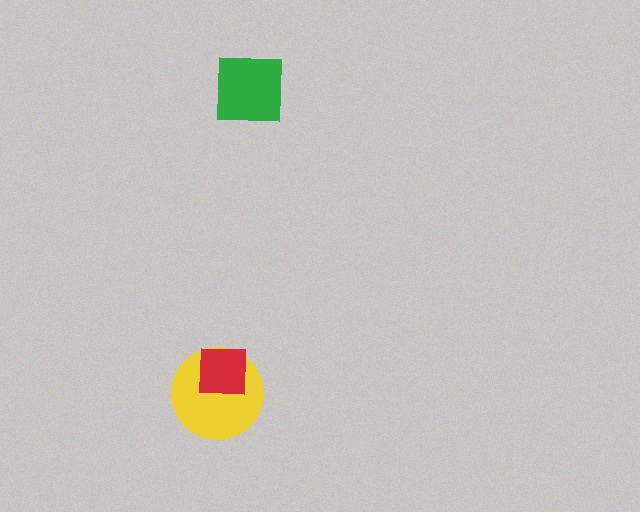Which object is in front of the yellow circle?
The red square is in front of the yellow circle.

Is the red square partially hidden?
No, no other shape covers it.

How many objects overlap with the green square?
0 objects overlap with the green square.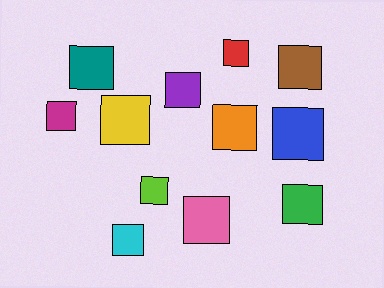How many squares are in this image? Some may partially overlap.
There are 12 squares.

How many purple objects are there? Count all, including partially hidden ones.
There is 1 purple object.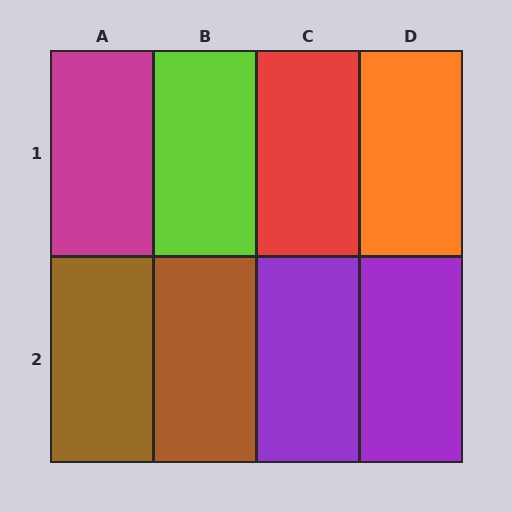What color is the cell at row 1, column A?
Magenta.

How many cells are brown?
2 cells are brown.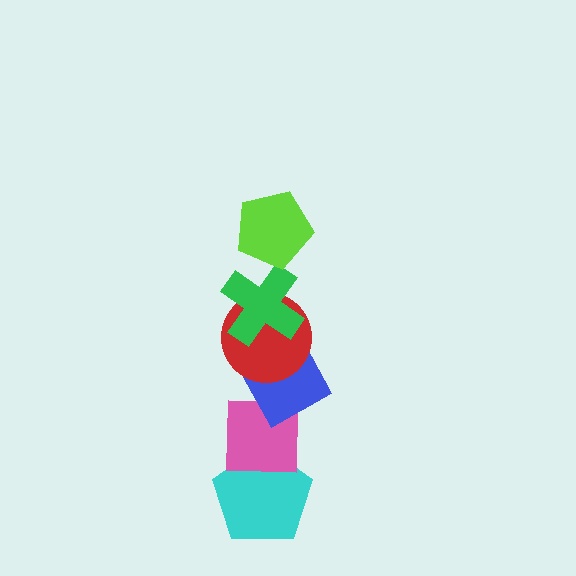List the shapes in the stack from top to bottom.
From top to bottom: the lime pentagon, the green cross, the red circle, the blue diamond, the pink square, the cyan pentagon.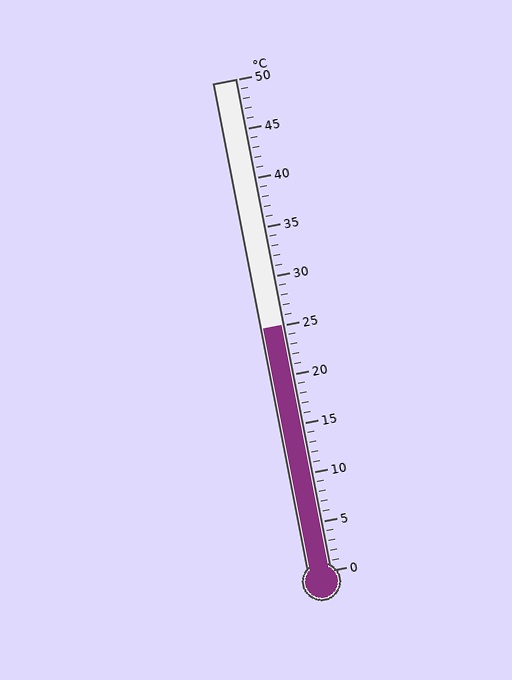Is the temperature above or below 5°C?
The temperature is above 5°C.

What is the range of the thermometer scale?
The thermometer scale ranges from 0°C to 50°C.